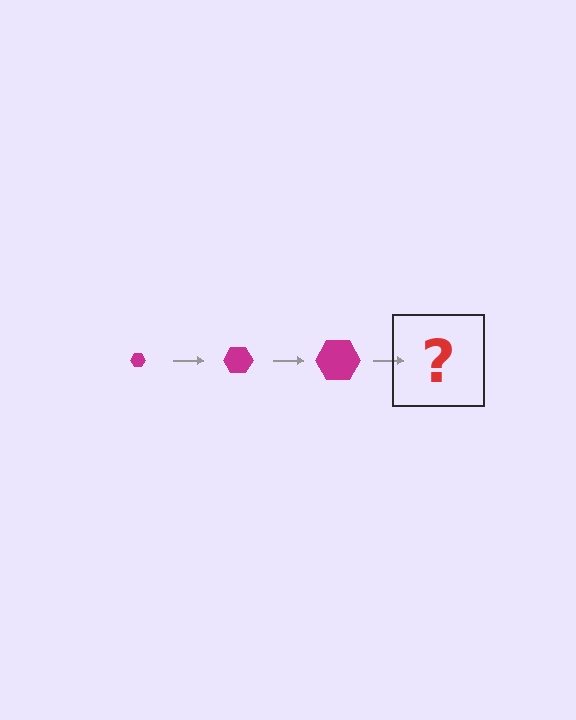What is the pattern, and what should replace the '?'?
The pattern is that the hexagon gets progressively larger each step. The '?' should be a magenta hexagon, larger than the previous one.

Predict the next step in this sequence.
The next step is a magenta hexagon, larger than the previous one.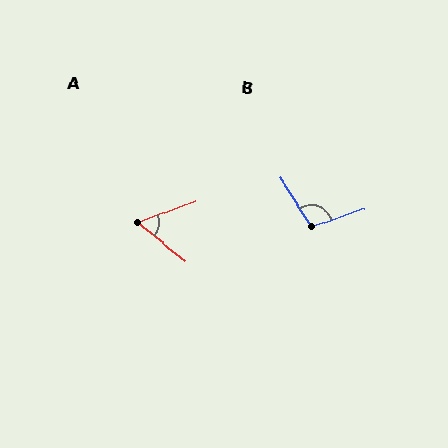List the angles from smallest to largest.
A (59°), B (103°).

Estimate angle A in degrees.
Approximately 59 degrees.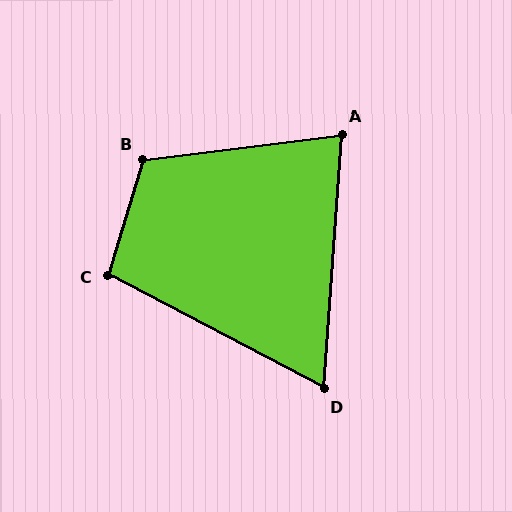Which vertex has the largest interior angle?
B, at approximately 114 degrees.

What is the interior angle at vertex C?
Approximately 101 degrees (obtuse).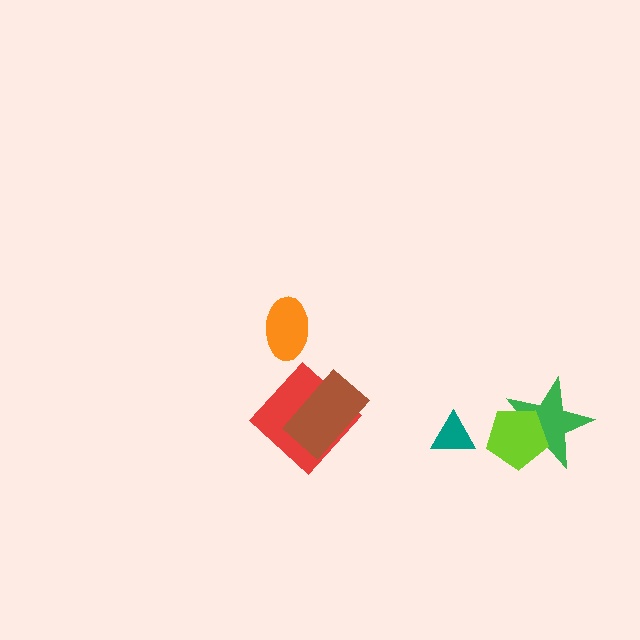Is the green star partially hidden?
Yes, it is partially covered by another shape.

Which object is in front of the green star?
The lime pentagon is in front of the green star.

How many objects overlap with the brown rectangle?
1 object overlaps with the brown rectangle.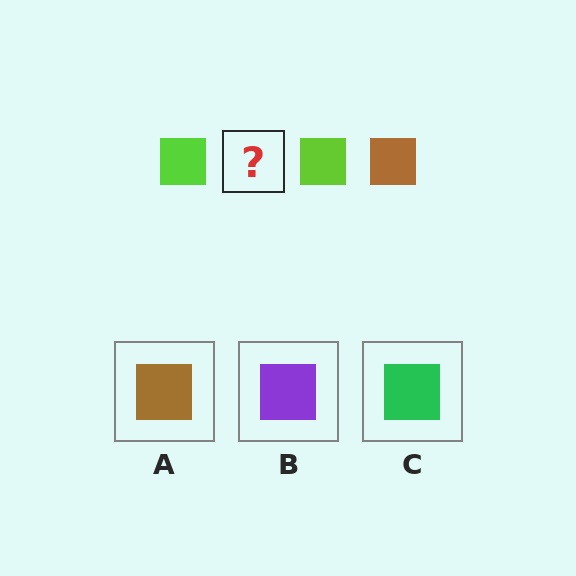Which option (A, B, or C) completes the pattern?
A.